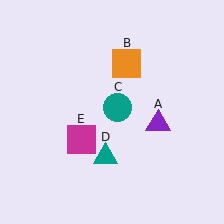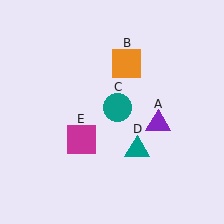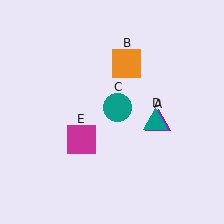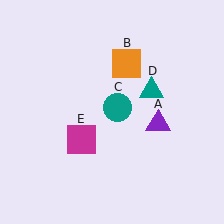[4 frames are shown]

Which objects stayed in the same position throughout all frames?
Purple triangle (object A) and orange square (object B) and teal circle (object C) and magenta square (object E) remained stationary.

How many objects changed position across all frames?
1 object changed position: teal triangle (object D).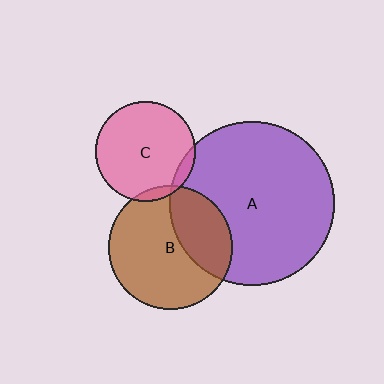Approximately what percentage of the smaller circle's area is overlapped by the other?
Approximately 5%.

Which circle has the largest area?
Circle A (purple).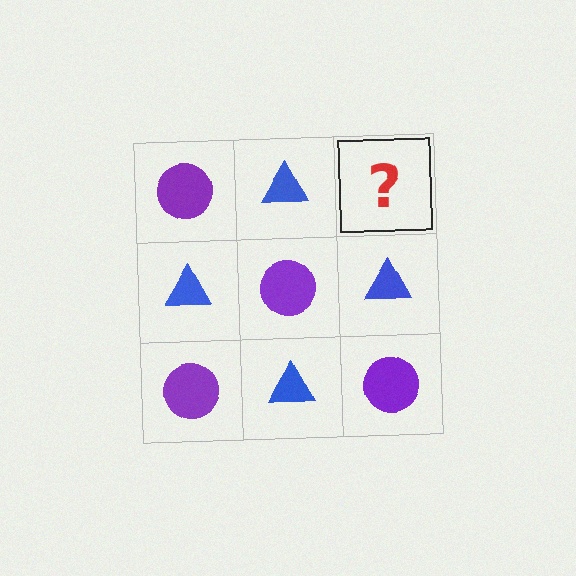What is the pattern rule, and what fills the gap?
The rule is that it alternates purple circle and blue triangle in a checkerboard pattern. The gap should be filled with a purple circle.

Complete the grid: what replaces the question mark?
The question mark should be replaced with a purple circle.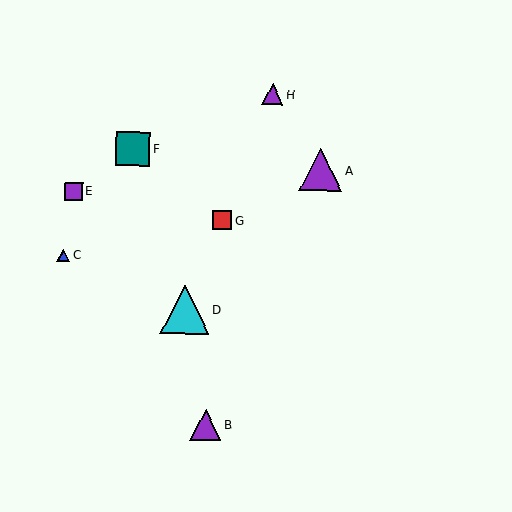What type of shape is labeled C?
Shape C is a blue triangle.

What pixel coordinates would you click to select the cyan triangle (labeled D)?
Click at (185, 309) to select the cyan triangle D.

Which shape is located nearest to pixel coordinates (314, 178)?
The purple triangle (labeled A) at (321, 170) is nearest to that location.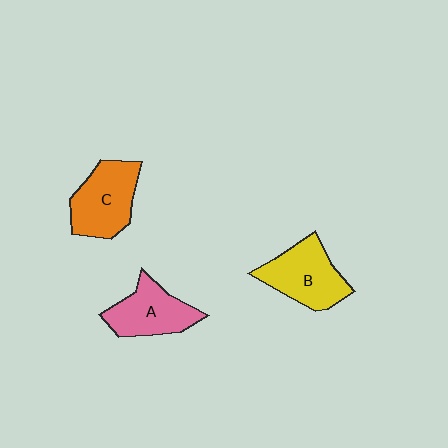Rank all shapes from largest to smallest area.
From largest to smallest: B (yellow), C (orange), A (pink).